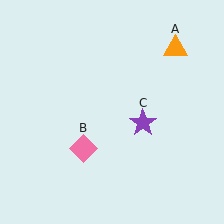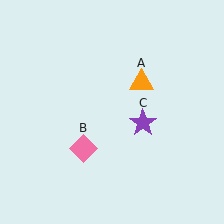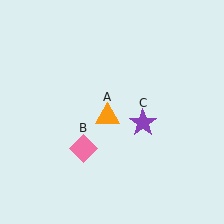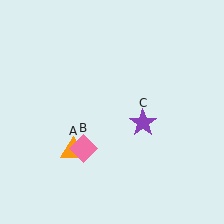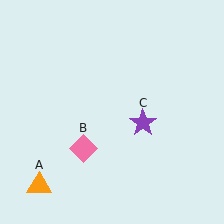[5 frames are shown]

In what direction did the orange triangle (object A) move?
The orange triangle (object A) moved down and to the left.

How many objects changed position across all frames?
1 object changed position: orange triangle (object A).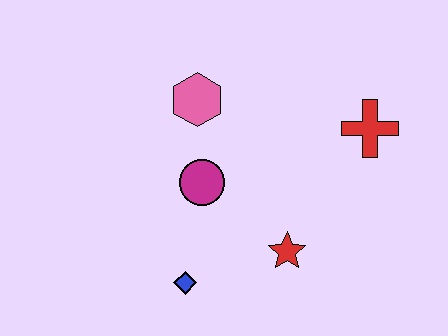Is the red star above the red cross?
No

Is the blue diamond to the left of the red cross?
Yes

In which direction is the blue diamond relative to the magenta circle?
The blue diamond is below the magenta circle.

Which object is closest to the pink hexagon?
The magenta circle is closest to the pink hexagon.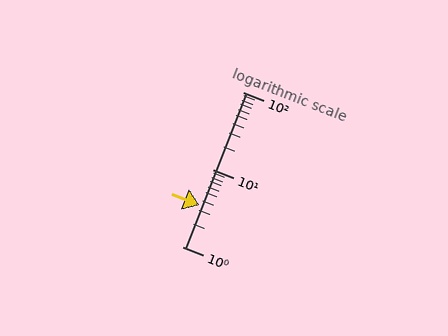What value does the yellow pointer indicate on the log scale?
The pointer indicates approximately 3.4.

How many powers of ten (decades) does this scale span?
The scale spans 2 decades, from 1 to 100.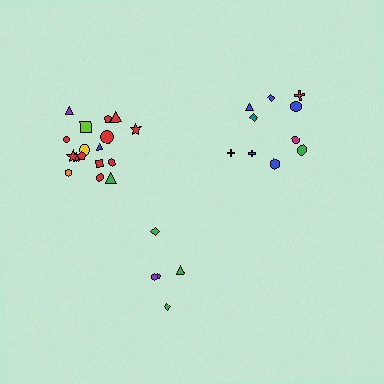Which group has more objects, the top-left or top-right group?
The top-left group.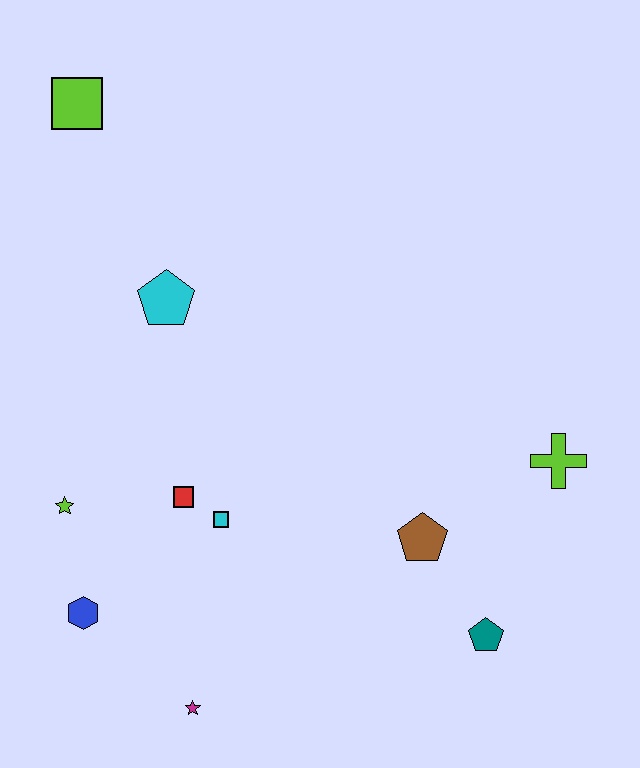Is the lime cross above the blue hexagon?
Yes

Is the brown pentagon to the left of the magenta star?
No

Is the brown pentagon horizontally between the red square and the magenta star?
No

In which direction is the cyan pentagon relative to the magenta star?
The cyan pentagon is above the magenta star.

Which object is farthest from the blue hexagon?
The lime square is farthest from the blue hexagon.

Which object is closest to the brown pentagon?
The teal pentagon is closest to the brown pentagon.